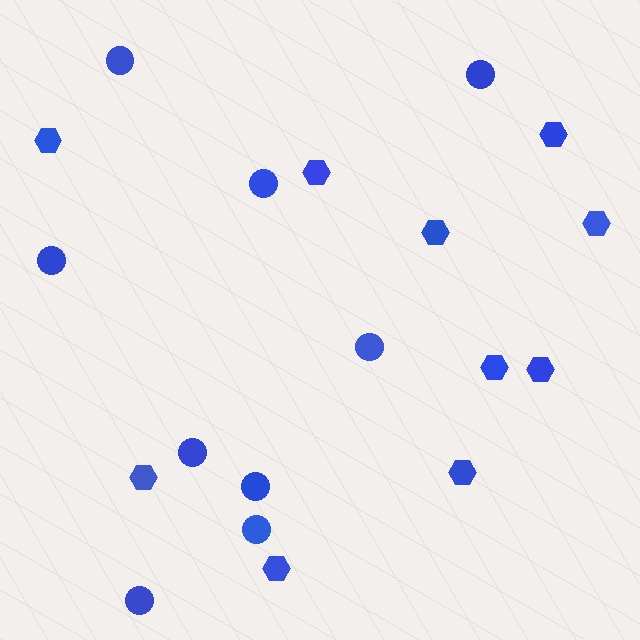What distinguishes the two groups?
There are 2 groups: one group of circles (9) and one group of hexagons (10).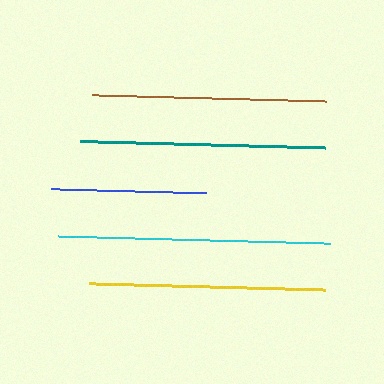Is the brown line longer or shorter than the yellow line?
The yellow line is longer than the brown line.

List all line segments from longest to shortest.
From longest to shortest: cyan, teal, yellow, brown, blue.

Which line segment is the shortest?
The blue line is the shortest at approximately 155 pixels.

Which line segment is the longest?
The cyan line is the longest at approximately 273 pixels.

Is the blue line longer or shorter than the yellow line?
The yellow line is longer than the blue line.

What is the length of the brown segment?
The brown segment is approximately 235 pixels long.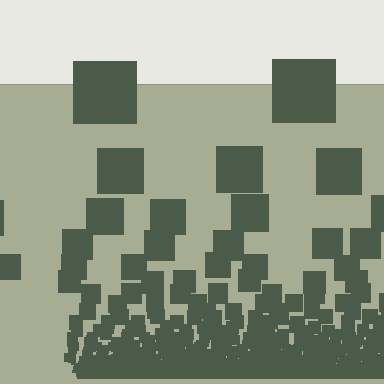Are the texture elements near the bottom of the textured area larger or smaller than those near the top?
Smaller. The gradient is inverted — elements near the bottom are smaller and denser.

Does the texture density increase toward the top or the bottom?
Density increases toward the bottom.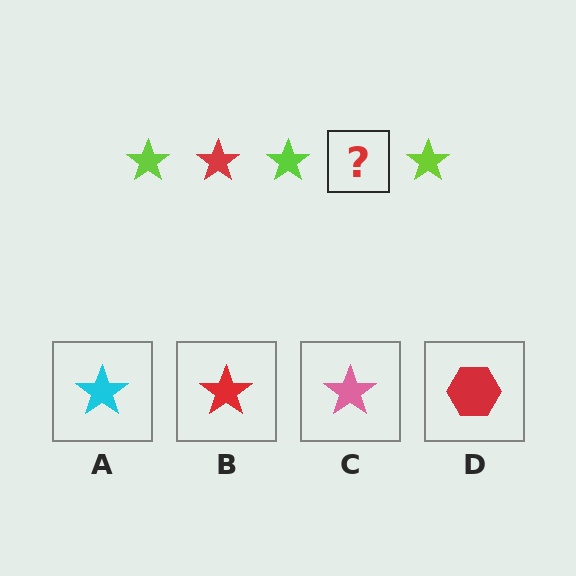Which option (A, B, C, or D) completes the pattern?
B.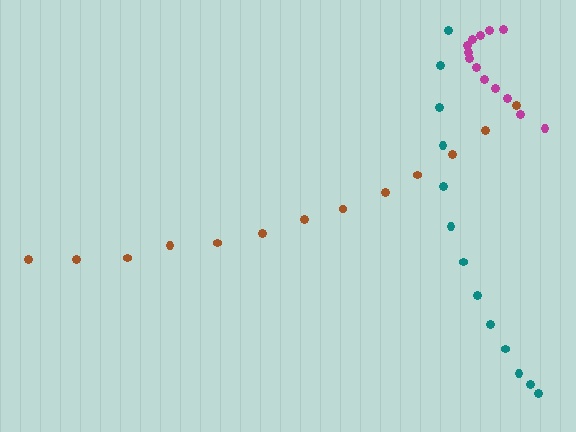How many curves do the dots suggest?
There are 3 distinct paths.